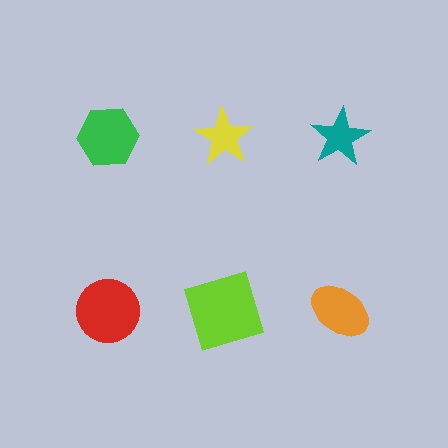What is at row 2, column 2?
A lime square.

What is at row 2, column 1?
A red circle.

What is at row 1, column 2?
A yellow star.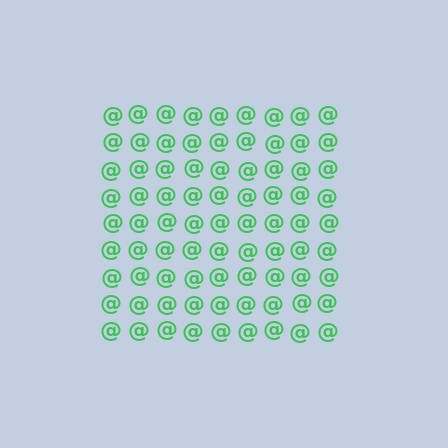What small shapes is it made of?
It is made of small at signs.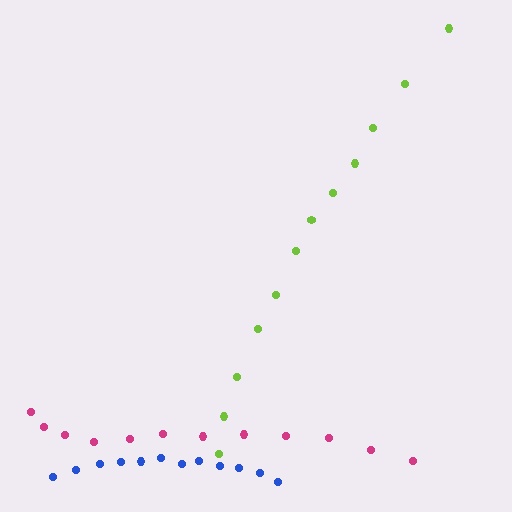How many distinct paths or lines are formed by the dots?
There are 3 distinct paths.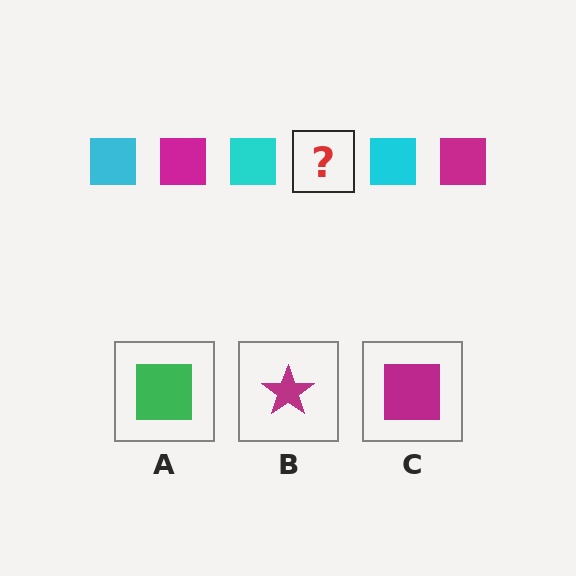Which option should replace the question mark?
Option C.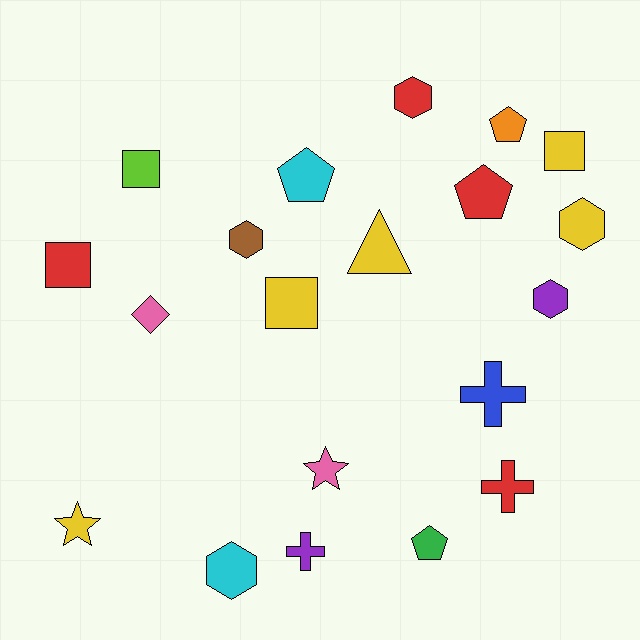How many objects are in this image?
There are 20 objects.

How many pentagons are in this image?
There are 4 pentagons.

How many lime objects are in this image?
There is 1 lime object.